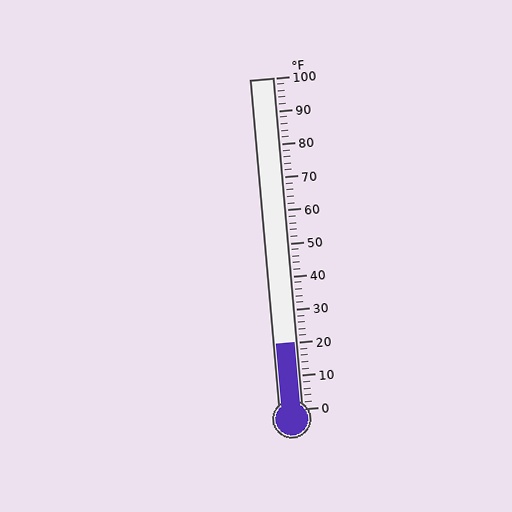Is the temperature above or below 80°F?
The temperature is below 80°F.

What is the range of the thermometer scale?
The thermometer scale ranges from 0°F to 100°F.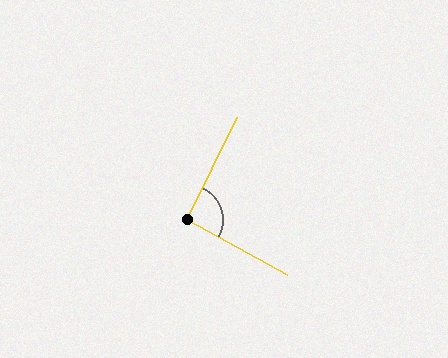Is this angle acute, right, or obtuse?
It is approximately a right angle.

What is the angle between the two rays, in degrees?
Approximately 93 degrees.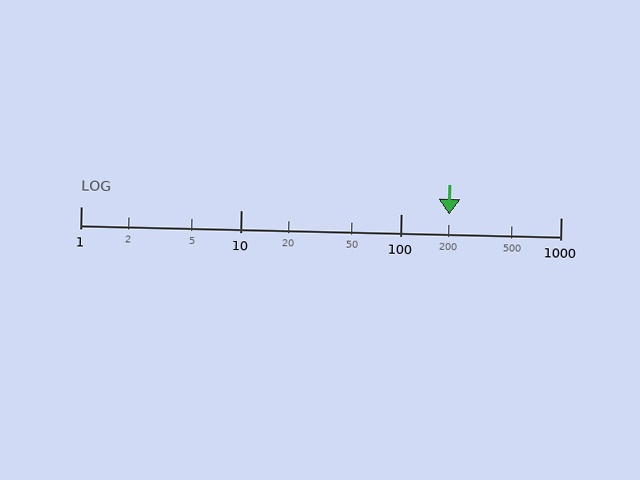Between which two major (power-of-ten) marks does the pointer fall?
The pointer is between 100 and 1000.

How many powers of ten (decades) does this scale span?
The scale spans 3 decades, from 1 to 1000.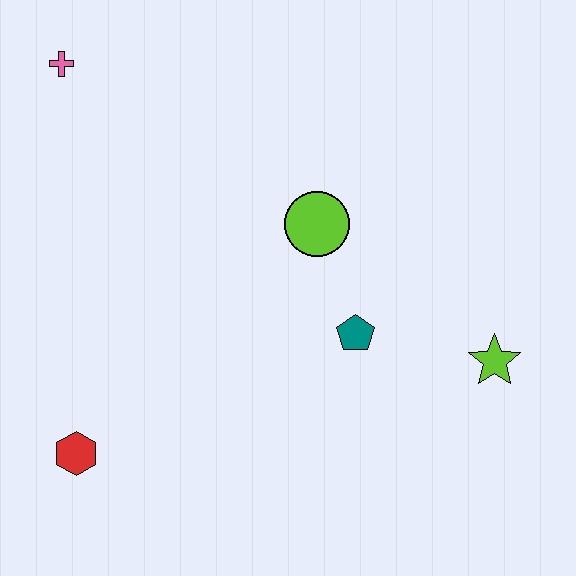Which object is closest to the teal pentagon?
The lime circle is closest to the teal pentagon.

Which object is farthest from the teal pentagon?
The pink cross is farthest from the teal pentagon.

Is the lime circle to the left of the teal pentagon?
Yes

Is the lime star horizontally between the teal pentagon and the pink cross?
No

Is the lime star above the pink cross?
No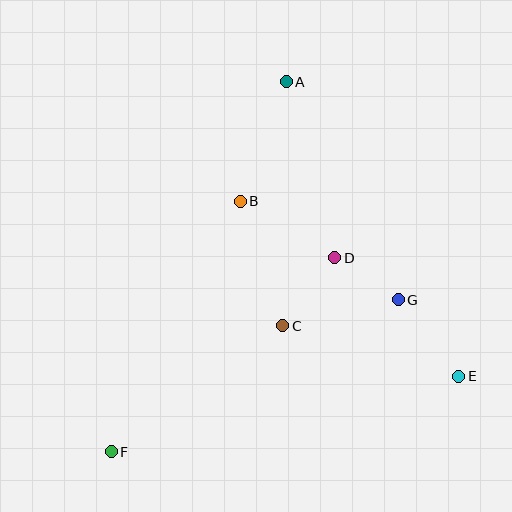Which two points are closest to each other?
Points D and G are closest to each other.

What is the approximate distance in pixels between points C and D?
The distance between C and D is approximately 86 pixels.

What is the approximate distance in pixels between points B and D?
The distance between B and D is approximately 110 pixels.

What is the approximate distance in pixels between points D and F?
The distance between D and F is approximately 296 pixels.